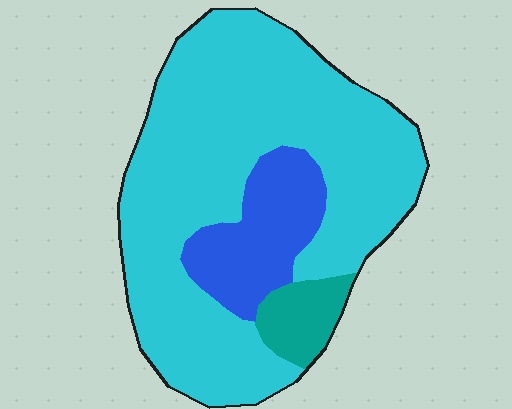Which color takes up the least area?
Teal, at roughly 5%.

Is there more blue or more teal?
Blue.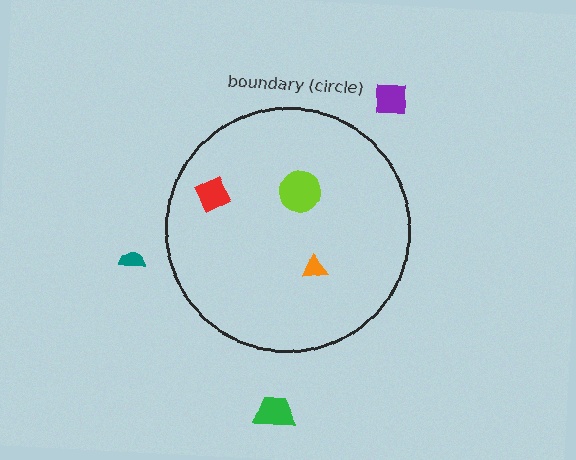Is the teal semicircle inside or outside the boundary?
Outside.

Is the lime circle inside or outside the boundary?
Inside.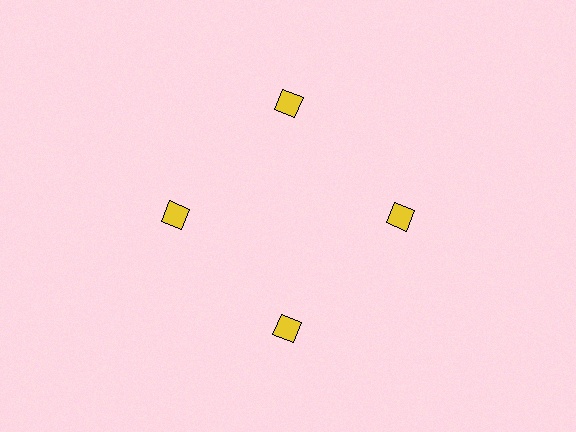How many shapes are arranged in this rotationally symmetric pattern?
There are 4 shapes, arranged in 4 groups of 1.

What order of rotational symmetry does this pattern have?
This pattern has 4-fold rotational symmetry.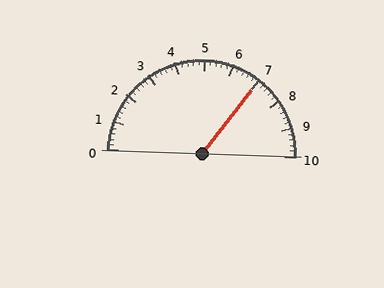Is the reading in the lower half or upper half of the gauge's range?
The reading is in the upper half of the range (0 to 10).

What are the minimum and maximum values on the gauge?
The gauge ranges from 0 to 10.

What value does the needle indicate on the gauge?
The needle indicates approximately 7.0.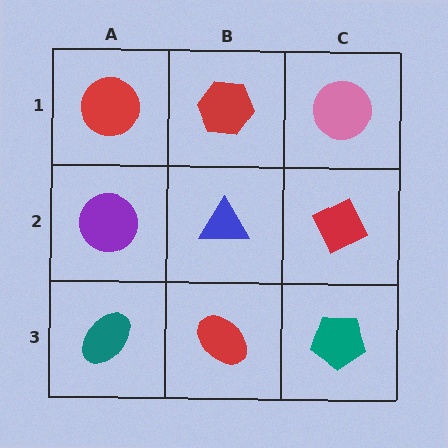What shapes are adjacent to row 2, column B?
A red hexagon (row 1, column B), a red ellipse (row 3, column B), a purple circle (row 2, column A), a red diamond (row 2, column C).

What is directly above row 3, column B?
A blue triangle.